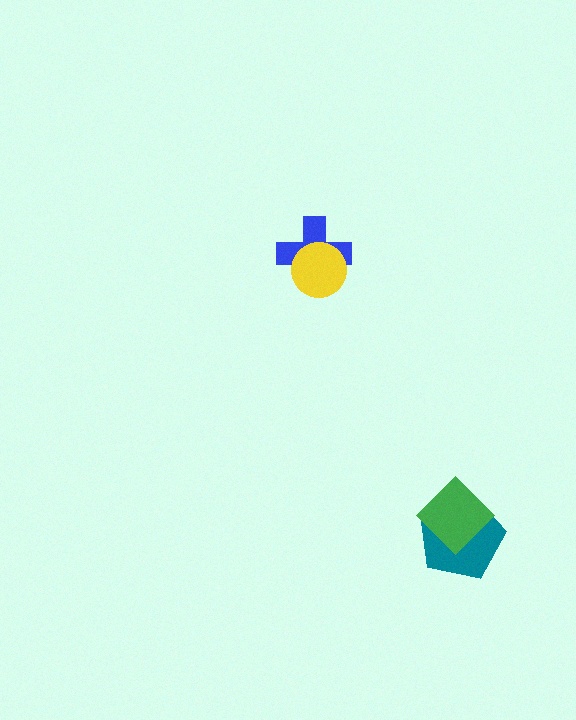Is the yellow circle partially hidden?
No, no other shape covers it.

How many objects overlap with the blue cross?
1 object overlaps with the blue cross.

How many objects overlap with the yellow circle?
1 object overlaps with the yellow circle.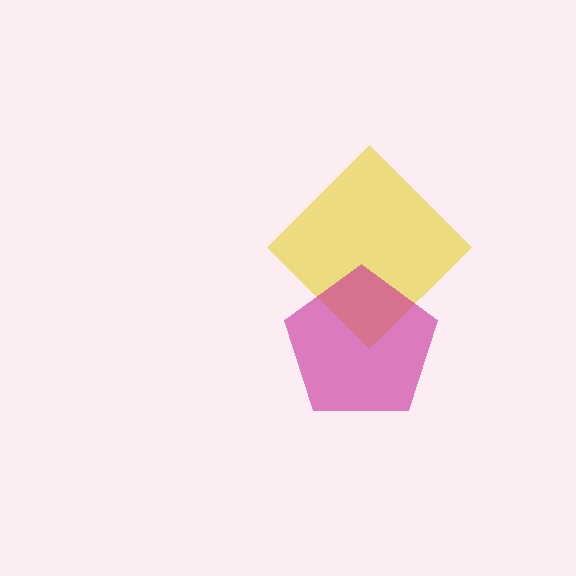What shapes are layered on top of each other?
The layered shapes are: a yellow diamond, a magenta pentagon.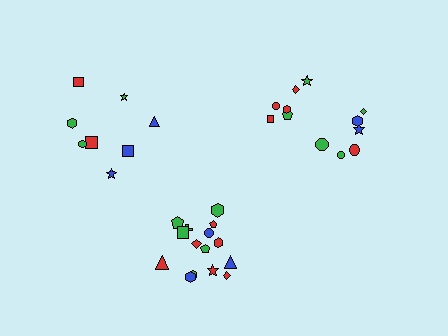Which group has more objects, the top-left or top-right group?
The top-right group.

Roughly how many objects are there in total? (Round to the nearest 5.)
Roughly 35 objects in total.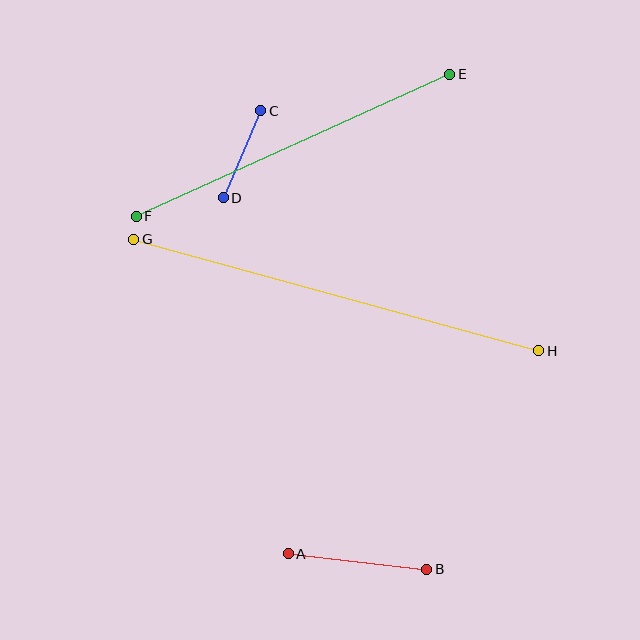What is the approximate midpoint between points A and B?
The midpoint is at approximately (358, 562) pixels.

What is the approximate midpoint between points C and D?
The midpoint is at approximately (242, 154) pixels.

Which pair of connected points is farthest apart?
Points G and H are farthest apart.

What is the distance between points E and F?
The distance is approximately 344 pixels.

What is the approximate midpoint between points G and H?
The midpoint is at approximately (336, 295) pixels.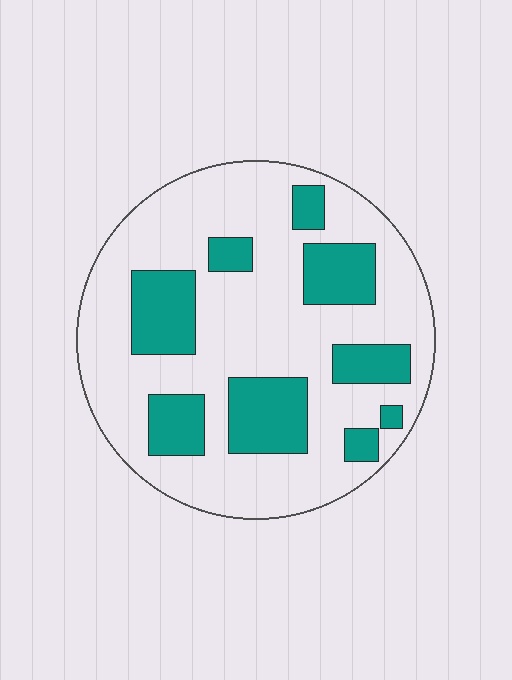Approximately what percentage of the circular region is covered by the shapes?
Approximately 25%.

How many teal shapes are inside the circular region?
9.